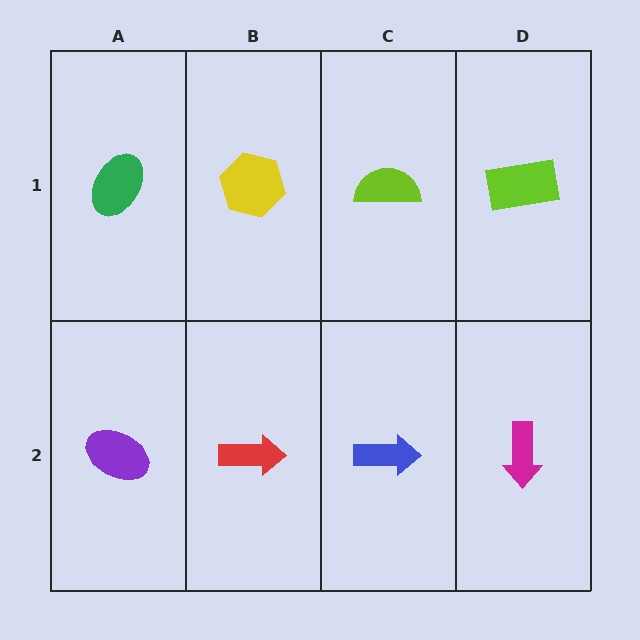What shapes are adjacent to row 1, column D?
A magenta arrow (row 2, column D), a lime semicircle (row 1, column C).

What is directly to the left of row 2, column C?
A red arrow.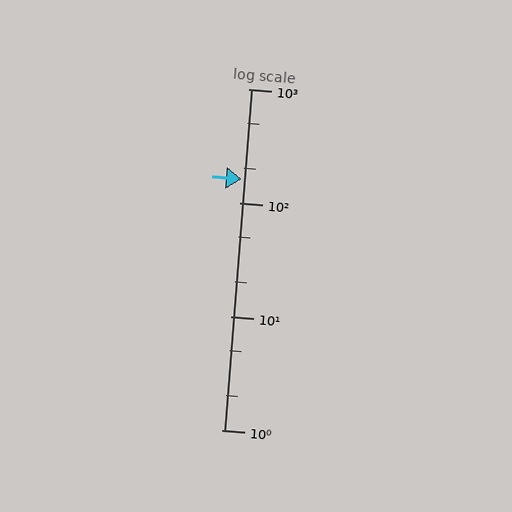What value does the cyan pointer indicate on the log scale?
The pointer indicates approximately 160.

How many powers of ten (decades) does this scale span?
The scale spans 3 decades, from 1 to 1000.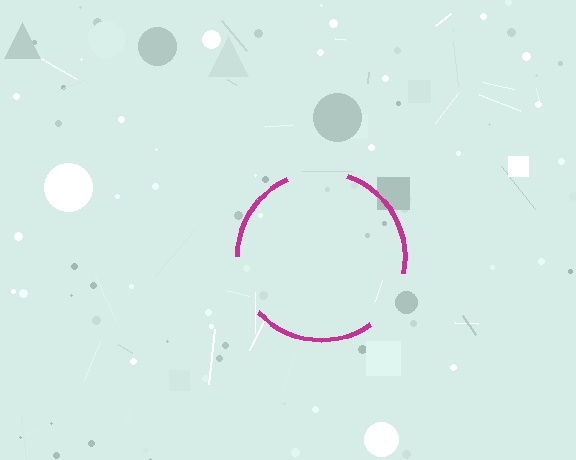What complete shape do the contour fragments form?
The contour fragments form a circle.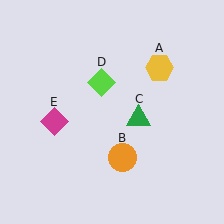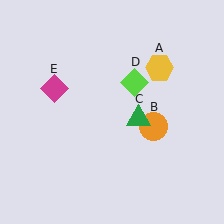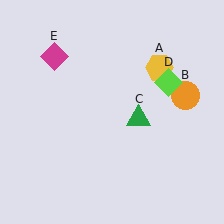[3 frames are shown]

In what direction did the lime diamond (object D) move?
The lime diamond (object D) moved right.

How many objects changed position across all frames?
3 objects changed position: orange circle (object B), lime diamond (object D), magenta diamond (object E).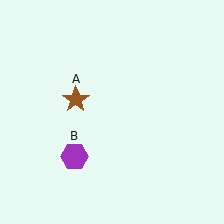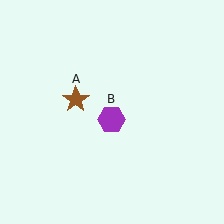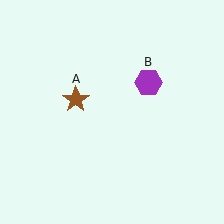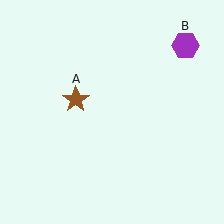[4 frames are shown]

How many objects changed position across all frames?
1 object changed position: purple hexagon (object B).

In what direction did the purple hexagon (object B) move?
The purple hexagon (object B) moved up and to the right.